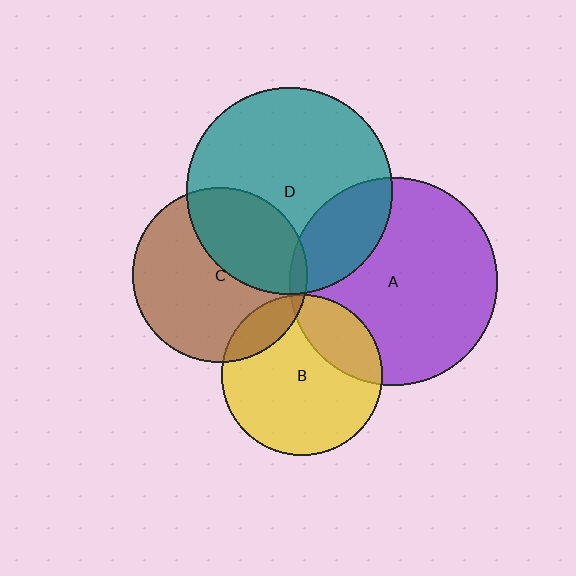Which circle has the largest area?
Circle A (purple).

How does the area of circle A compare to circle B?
Approximately 1.7 times.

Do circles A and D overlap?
Yes.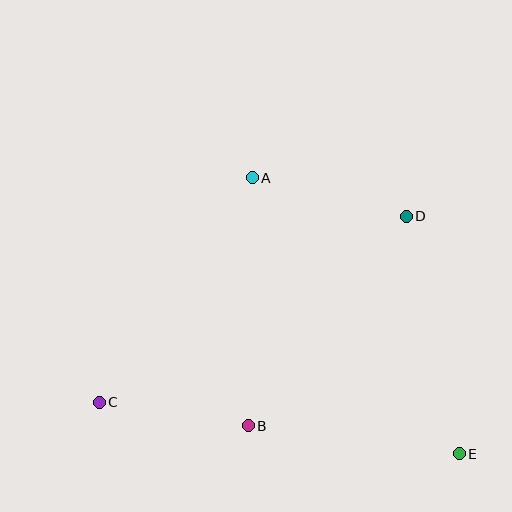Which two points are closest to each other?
Points B and C are closest to each other.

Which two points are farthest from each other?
Points C and E are farthest from each other.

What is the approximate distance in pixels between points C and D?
The distance between C and D is approximately 359 pixels.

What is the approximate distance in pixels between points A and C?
The distance between A and C is approximately 272 pixels.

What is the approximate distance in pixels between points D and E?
The distance between D and E is approximately 244 pixels.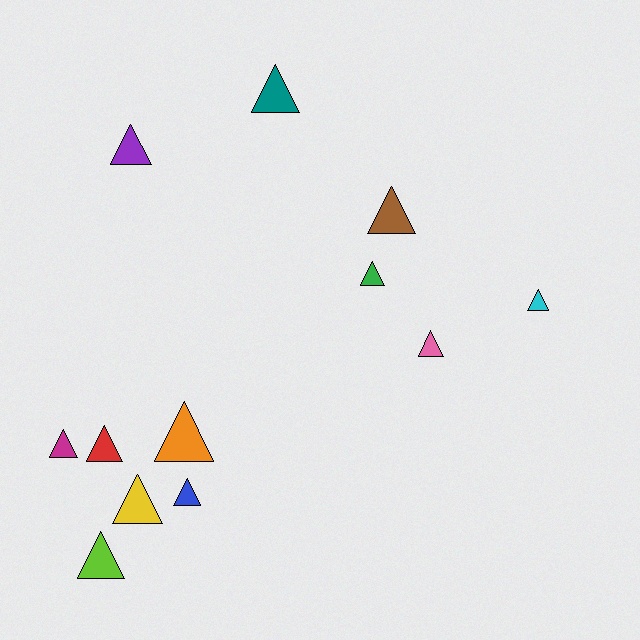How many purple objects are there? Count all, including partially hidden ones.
There is 1 purple object.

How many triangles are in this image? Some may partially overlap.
There are 12 triangles.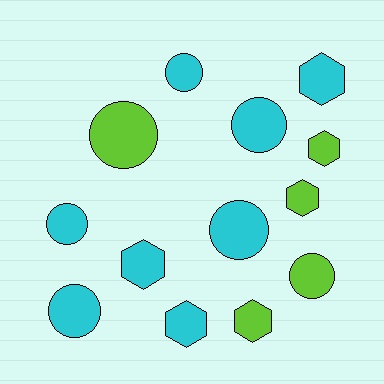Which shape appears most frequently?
Circle, with 7 objects.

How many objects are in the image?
There are 13 objects.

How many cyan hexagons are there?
There are 3 cyan hexagons.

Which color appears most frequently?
Cyan, with 8 objects.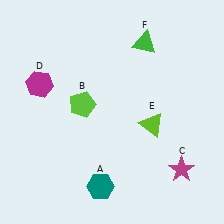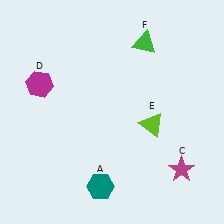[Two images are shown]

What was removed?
The lime pentagon (B) was removed in Image 2.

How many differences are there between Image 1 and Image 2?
There is 1 difference between the two images.